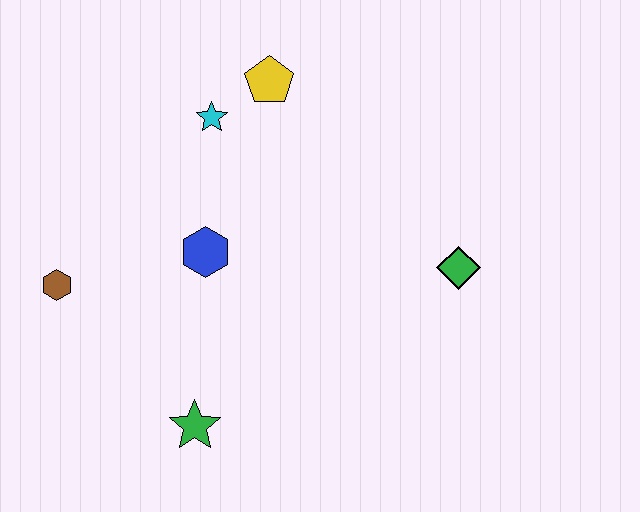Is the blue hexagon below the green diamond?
No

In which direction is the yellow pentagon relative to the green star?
The yellow pentagon is above the green star.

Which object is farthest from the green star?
The yellow pentagon is farthest from the green star.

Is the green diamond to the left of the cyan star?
No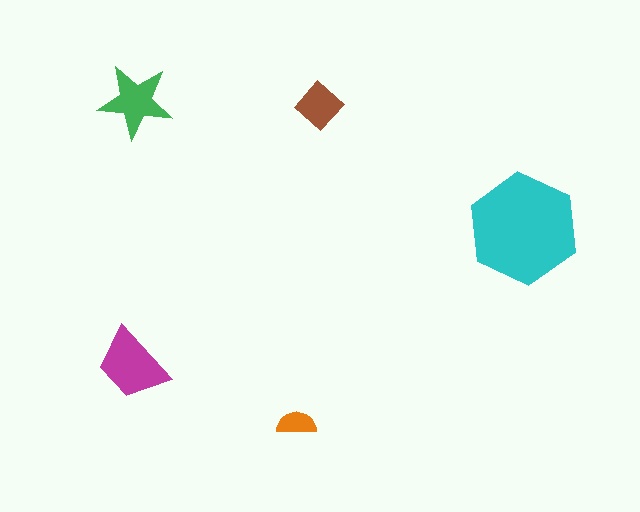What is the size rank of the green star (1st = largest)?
3rd.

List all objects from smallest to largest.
The orange semicircle, the brown diamond, the green star, the magenta trapezoid, the cyan hexagon.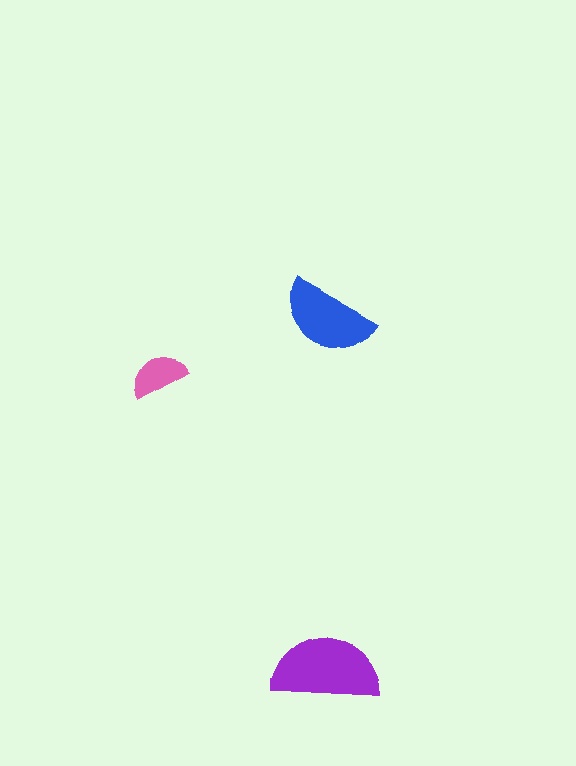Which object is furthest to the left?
The pink semicircle is leftmost.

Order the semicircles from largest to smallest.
the purple one, the blue one, the pink one.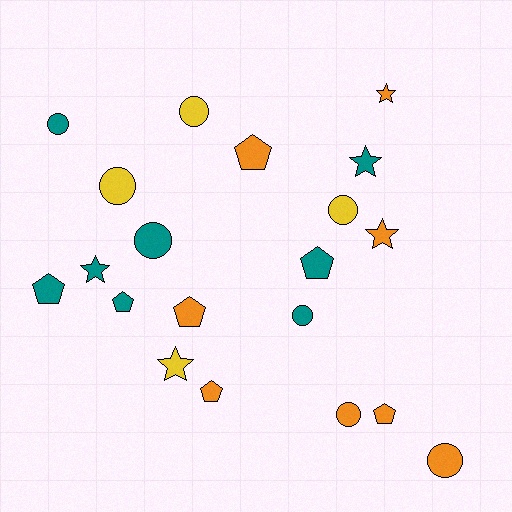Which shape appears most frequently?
Circle, with 8 objects.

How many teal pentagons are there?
There are 3 teal pentagons.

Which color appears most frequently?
Teal, with 8 objects.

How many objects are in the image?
There are 20 objects.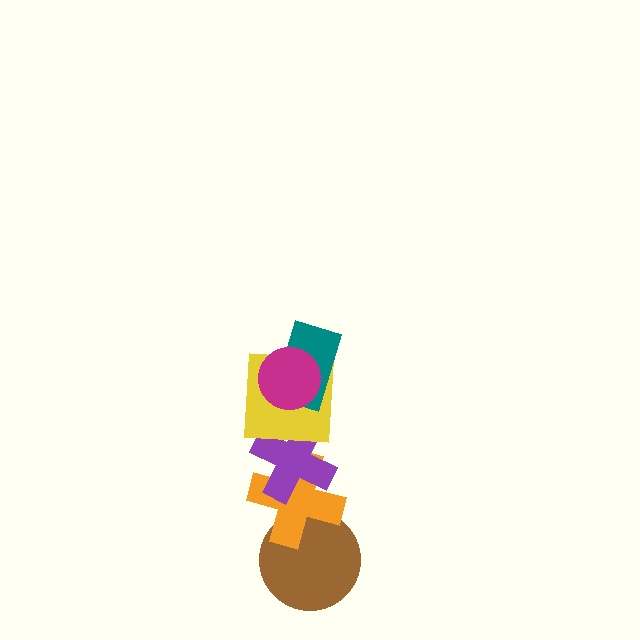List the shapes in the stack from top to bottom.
From top to bottom: the magenta circle, the teal rectangle, the yellow square, the purple cross, the orange cross, the brown circle.